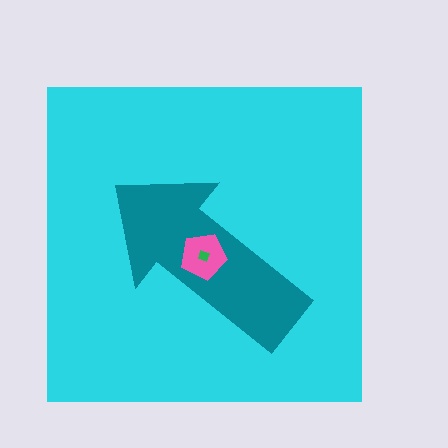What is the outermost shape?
The cyan square.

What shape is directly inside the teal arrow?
The pink pentagon.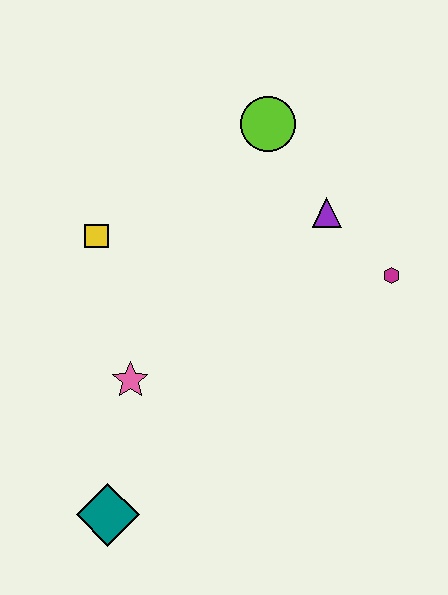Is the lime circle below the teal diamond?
No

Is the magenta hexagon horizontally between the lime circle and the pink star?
No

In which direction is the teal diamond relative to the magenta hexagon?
The teal diamond is to the left of the magenta hexagon.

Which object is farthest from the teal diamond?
The lime circle is farthest from the teal diamond.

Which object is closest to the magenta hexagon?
The purple triangle is closest to the magenta hexagon.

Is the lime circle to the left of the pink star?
No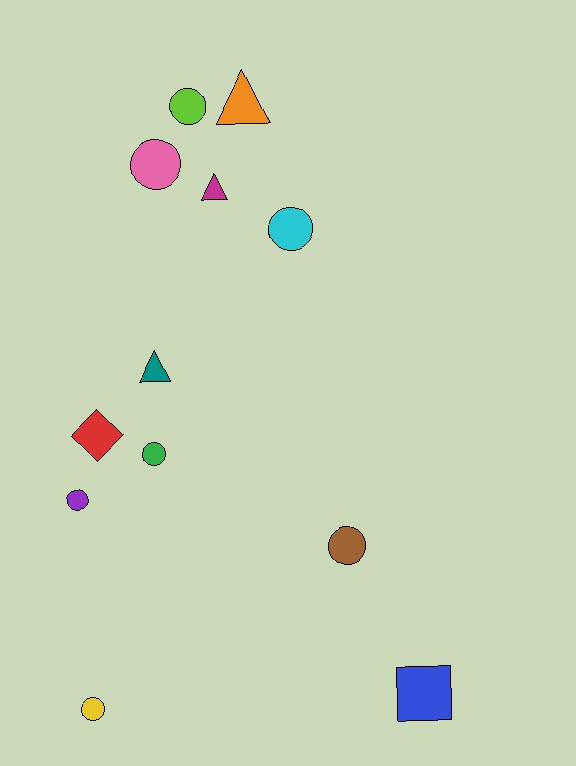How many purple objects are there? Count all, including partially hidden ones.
There is 1 purple object.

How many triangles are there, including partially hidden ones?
There are 3 triangles.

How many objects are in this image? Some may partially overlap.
There are 12 objects.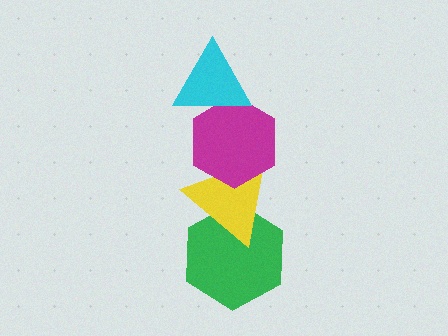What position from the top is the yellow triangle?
The yellow triangle is 3rd from the top.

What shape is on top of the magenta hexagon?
The cyan triangle is on top of the magenta hexagon.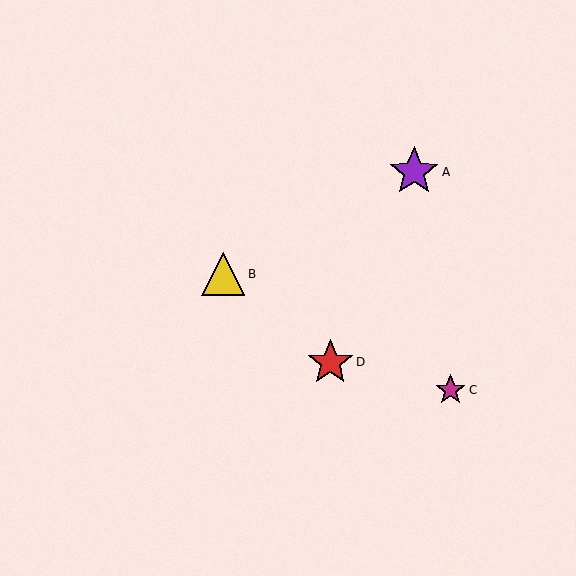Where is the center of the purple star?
The center of the purple star is at (414, 172).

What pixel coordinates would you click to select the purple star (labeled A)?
Click at (414, 172) to select the purple star A.